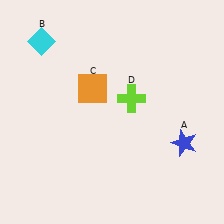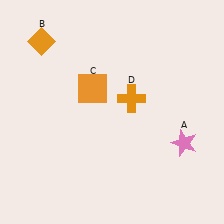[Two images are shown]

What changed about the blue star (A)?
In Image 1, A is blue. In Image 2, it changed to pink.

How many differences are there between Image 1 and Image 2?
There are 3 differences between the two images.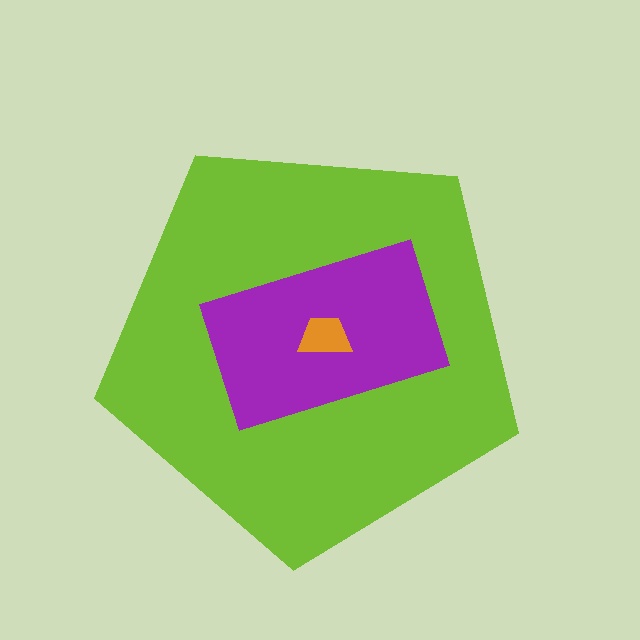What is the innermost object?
The orange trapezoid.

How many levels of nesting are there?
3.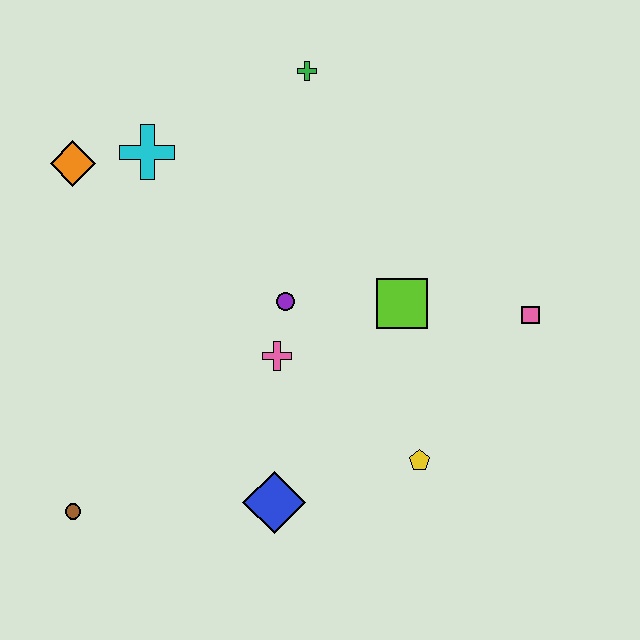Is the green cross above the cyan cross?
Yes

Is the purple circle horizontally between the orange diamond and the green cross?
Yes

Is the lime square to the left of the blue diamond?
No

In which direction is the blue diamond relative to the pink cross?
The blue diamond is below the pink cross.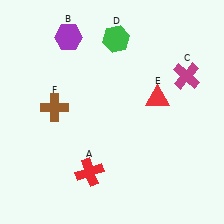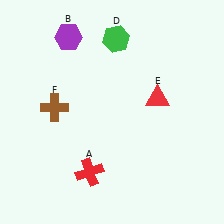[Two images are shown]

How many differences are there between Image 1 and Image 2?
There is 1 difference between the two images.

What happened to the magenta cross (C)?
The magenta cross (C) was removed in Image 2. It was in the top-right area of Image 1.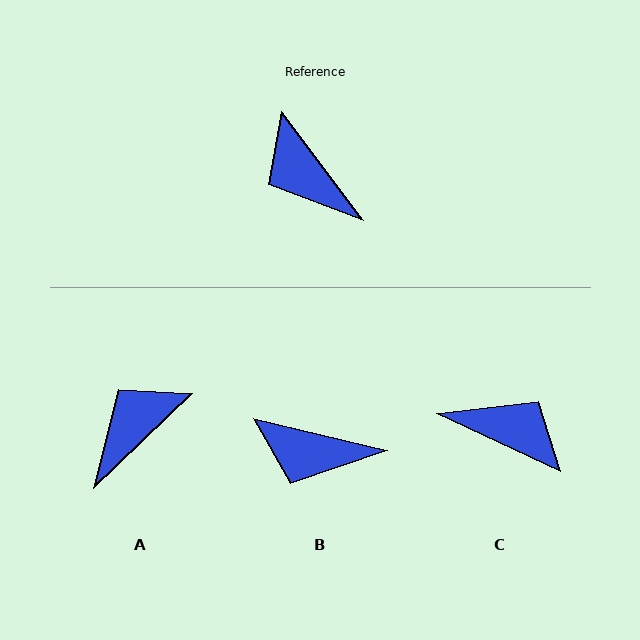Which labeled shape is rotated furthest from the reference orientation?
C, about 152 degrees away.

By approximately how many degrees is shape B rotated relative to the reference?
Approximately 40 degrees counter-clockwise.